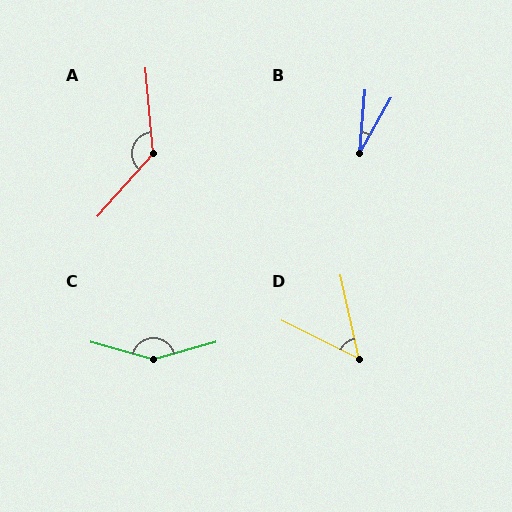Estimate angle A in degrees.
Approximately 134 degrees.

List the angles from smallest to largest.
B (25°), D (51°), A (134°), C (149°).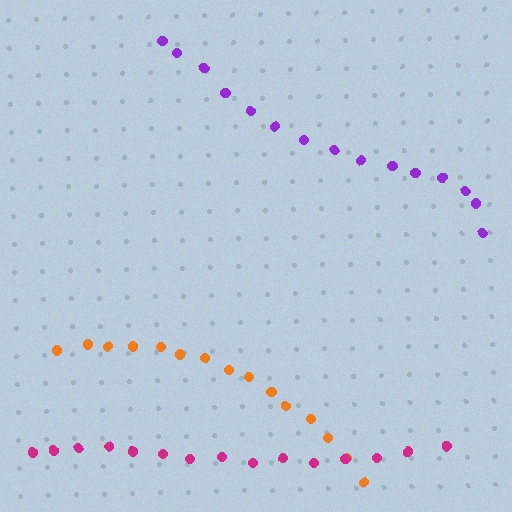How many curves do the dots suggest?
There are 3 distinct paths.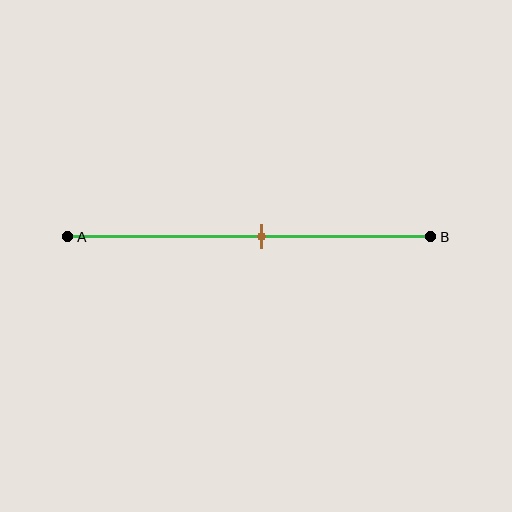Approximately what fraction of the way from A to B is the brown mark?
The brown mark is approximately 55% of the way from A to B.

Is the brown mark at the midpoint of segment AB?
No, the mark is at about 55% from A, not at the 50% midpoint.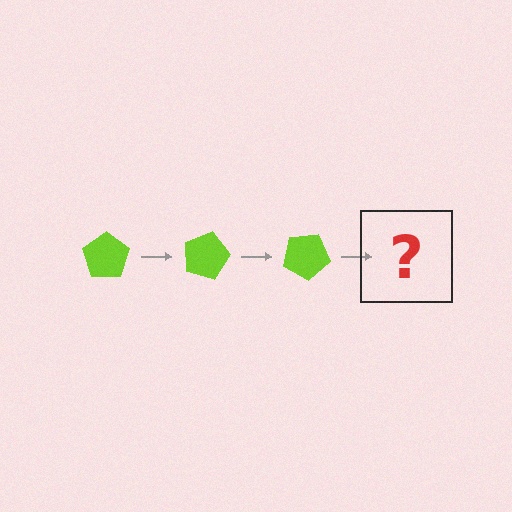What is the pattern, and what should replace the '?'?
The pattern is that the pentagon rotates 15 degrees each step. The '?' should be a lime pentagon rotated 45 degrees.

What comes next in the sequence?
The next element should be a lime pentagon rotated 45 degrees.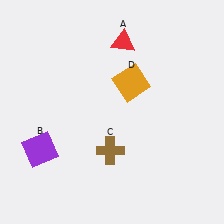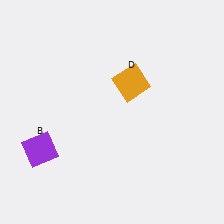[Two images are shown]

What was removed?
The brown cross (C), the red triangle (A) were removed in Image 2.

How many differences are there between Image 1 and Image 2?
There are 2 differences between the two images.